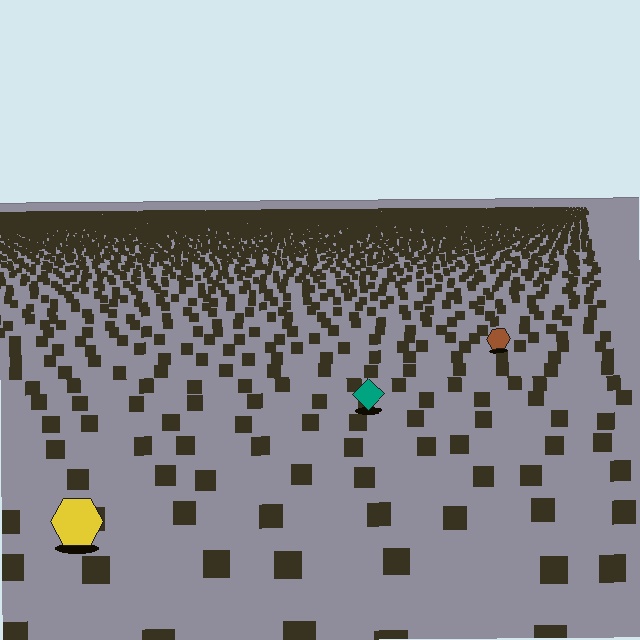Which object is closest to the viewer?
The yellow hexagon is closest. The texture marks near it are larger and more spread out.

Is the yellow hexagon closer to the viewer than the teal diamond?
Yes. The yellow hexagon is closer — you can tell from the texture gradient: the ground texture is coarser near it.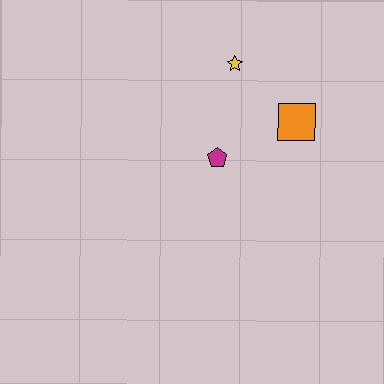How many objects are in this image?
There are 3 objects.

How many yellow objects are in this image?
There is 1 yellow object.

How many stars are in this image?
There is 1 star.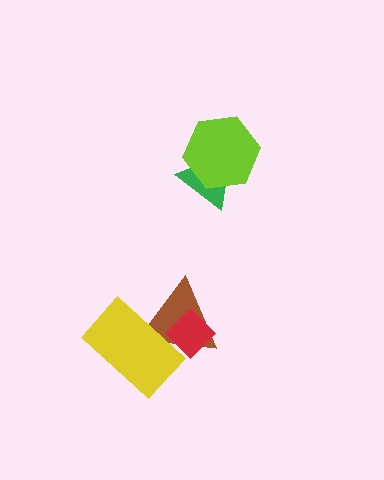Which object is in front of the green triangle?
The lime hexagon is in front of the green triangle.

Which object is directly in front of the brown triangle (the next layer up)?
The red diamond is directly in front of the brown triangle.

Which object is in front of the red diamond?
The yellow rectangle is in front of the red diamond.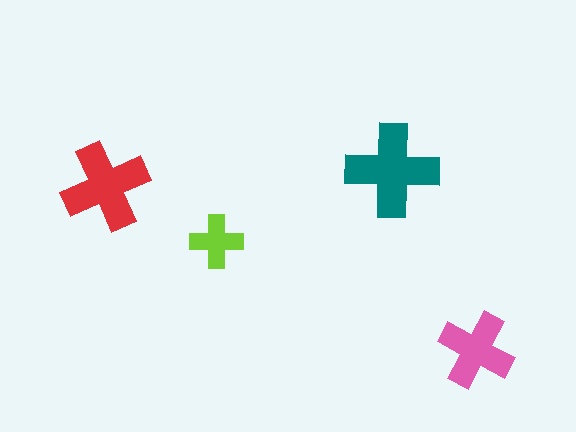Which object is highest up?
The teal cross is topmost.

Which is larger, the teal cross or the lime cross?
The teal one.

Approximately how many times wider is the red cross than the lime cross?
About 1.5 times wider.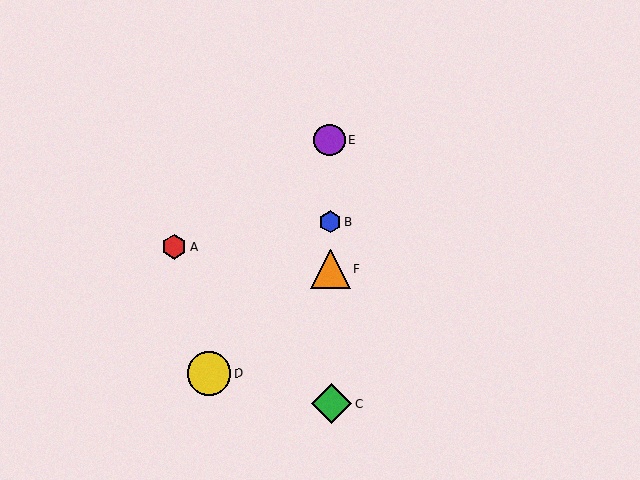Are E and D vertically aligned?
No, E is at x≈330 and D is at x≈209.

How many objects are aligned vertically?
4 objects (B, C, E, F) are aligned vertically.